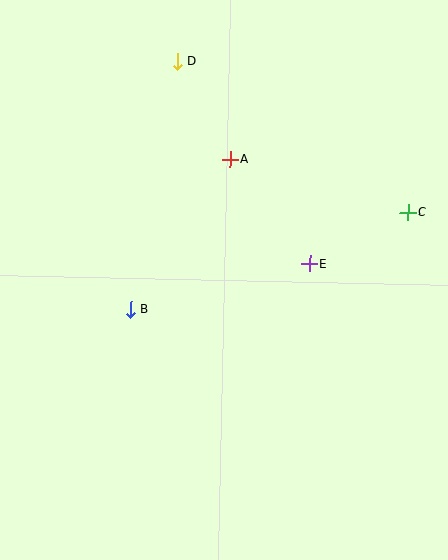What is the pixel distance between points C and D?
The distance between C and D is 276 pixels.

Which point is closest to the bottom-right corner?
Point E is closest to the bottom-right corner.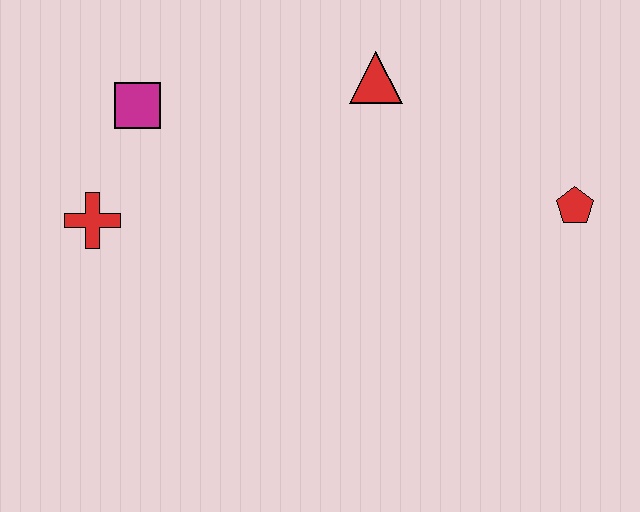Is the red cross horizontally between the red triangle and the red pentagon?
No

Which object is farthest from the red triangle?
The red cross is farthest from the red triangle.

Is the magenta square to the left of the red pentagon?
Yes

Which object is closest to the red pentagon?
The red triangle is closest to the red pentagon.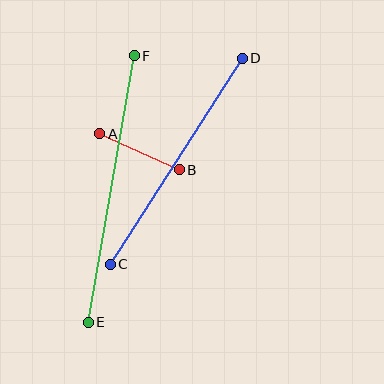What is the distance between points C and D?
The distance is approximately 244 pixels.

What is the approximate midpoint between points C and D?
The midpoint is at approximately (176, 161) pixels.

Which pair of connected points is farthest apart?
Points E and F are farthest apart.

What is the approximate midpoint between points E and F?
The midpoint is at approximately (111, 189) pixels.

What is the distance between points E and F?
The distance is approximately 271 pixels.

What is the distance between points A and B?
The distance is approximately 87 pixels.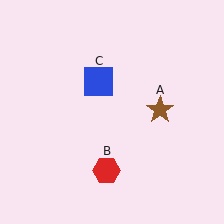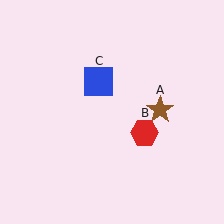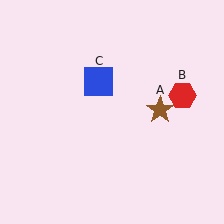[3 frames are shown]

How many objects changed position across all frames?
1 object changed position: red hexagon (object B).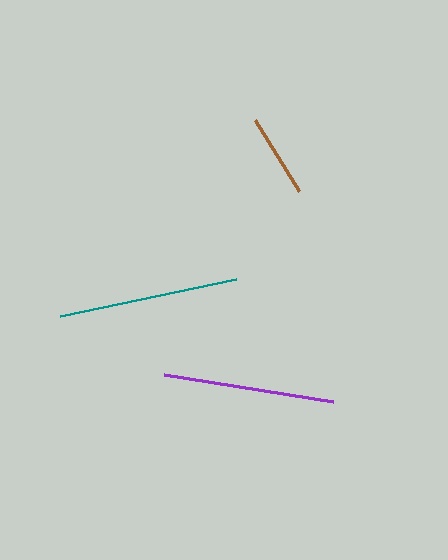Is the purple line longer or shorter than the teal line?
The teal line is longer than the purple line.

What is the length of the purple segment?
The purple segment is approximately 171 pixels long.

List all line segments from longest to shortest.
From longest to shortest: teal, purple, brown.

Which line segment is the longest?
The teal line is the longest at approximately 180 pixels.